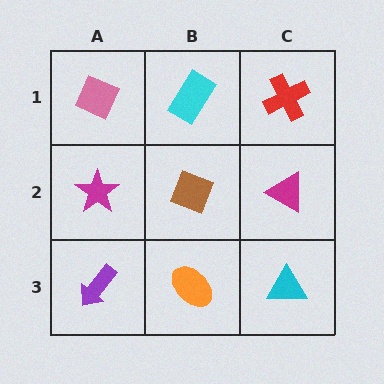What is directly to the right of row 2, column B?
A magenta triangle.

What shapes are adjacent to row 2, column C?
A red cross (row 1, column C), a cyan triangle (row 3, column C), a brown diamond (row 2, column B).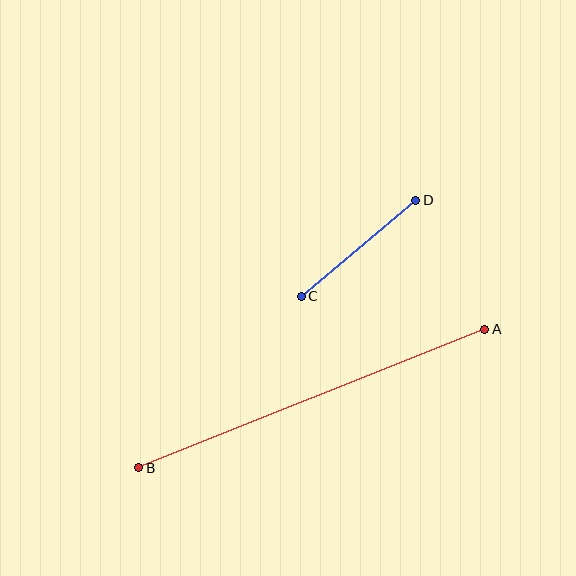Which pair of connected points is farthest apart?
Points A and B are farthest apart.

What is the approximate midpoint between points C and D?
The midpoint is at approximately (359, 248) pixels.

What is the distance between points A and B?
The distance is approximately 372 pixels.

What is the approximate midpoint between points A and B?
The midpoint is at approximately (312, 399) pixels.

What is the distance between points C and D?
The distance is approximately 149 pixels.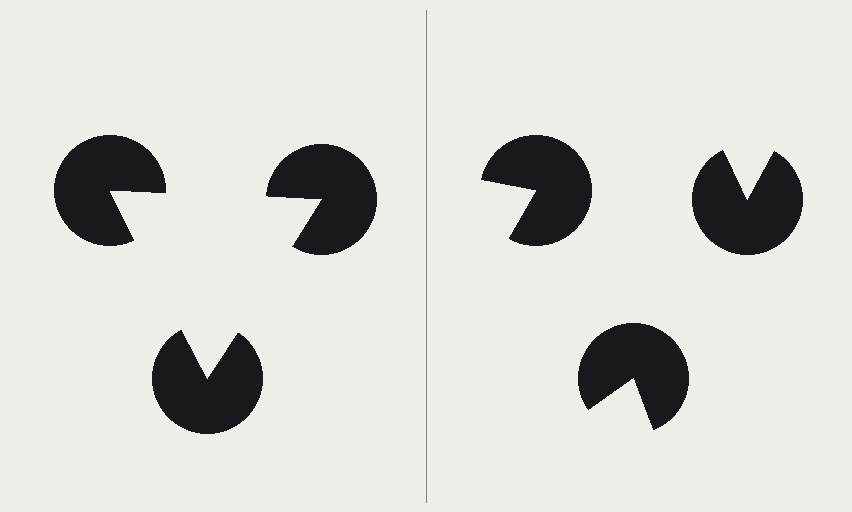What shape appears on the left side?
An illusory triangle.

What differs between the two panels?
The pac-man discs are positioned identically on both sides; only the wedge orientations differ. On the left they align to a triangle; on the right they are misaligned.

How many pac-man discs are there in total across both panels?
6 — 3 on each side.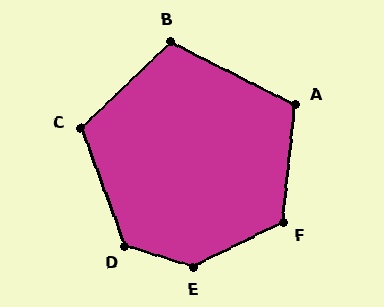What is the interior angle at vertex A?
Approximately 111 degrees (obtuse).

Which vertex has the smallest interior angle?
B, at approximately 109 degrees.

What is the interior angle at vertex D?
Approximately 128 degrees (obtuse).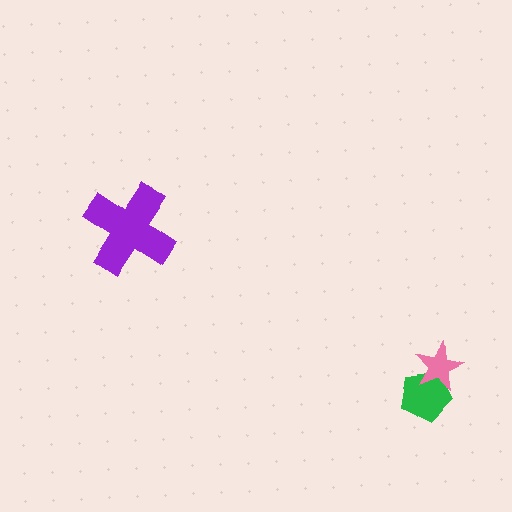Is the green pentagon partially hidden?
Yes, it is partially covered by another shape.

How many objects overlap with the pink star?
1 object overlaps with the pink star.